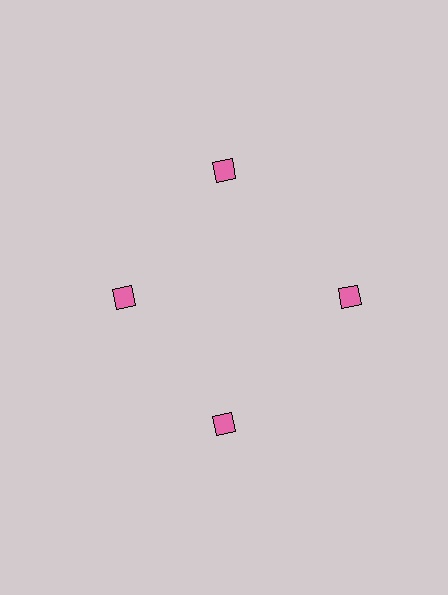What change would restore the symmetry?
The symmetry would be restored by moving it outward, back onto the ring so that all 4 squares sit at equal angles and equal distance from the center.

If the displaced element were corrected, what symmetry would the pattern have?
It would have 4-fold rotational symmetry — the pattern would map onto itself every 90 degrees.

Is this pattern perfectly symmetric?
No. The 4 pink squares are arranged in a ring, but one element near the 9 o'clock position is pulled inward toward the center, breaking the 4-fold rotational symmetry.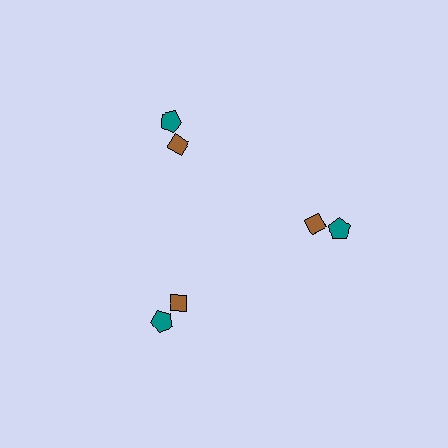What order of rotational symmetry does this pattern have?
This pattern has 3-fold rotational symmetry.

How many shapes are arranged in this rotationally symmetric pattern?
There are 6 shapes, arranged in 3 groups of 2.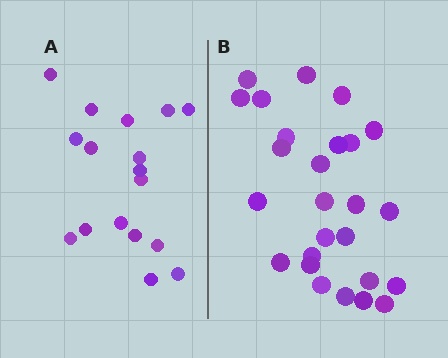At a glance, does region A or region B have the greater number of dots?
Region B (the right region) has more dots.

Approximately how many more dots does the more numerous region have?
Region B has roughly 8 or so more dots than region A.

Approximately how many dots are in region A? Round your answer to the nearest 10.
About 20 dots. (The exact count is 17, which rounds to 20.)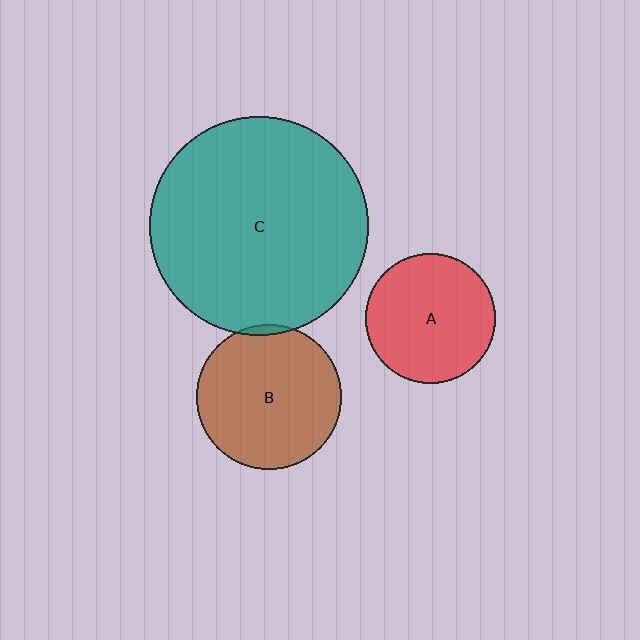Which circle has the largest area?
Circle C (teal).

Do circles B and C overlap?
Yes.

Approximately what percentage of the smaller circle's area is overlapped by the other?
Approximately 5%.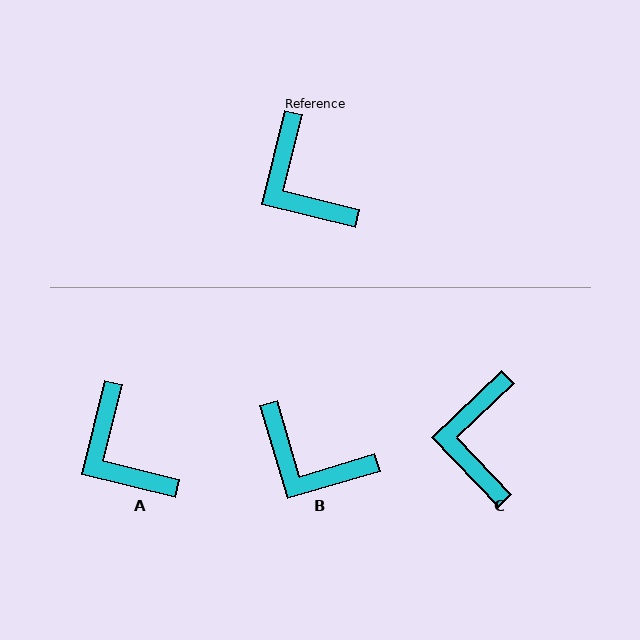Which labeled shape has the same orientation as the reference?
A.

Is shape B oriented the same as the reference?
No, it is off by about 30 degrees.